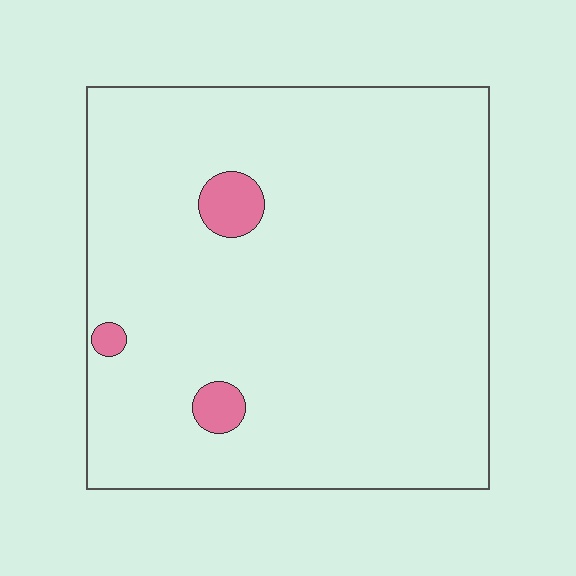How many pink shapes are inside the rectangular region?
3.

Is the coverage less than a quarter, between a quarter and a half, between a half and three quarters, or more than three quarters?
Less than a quarter.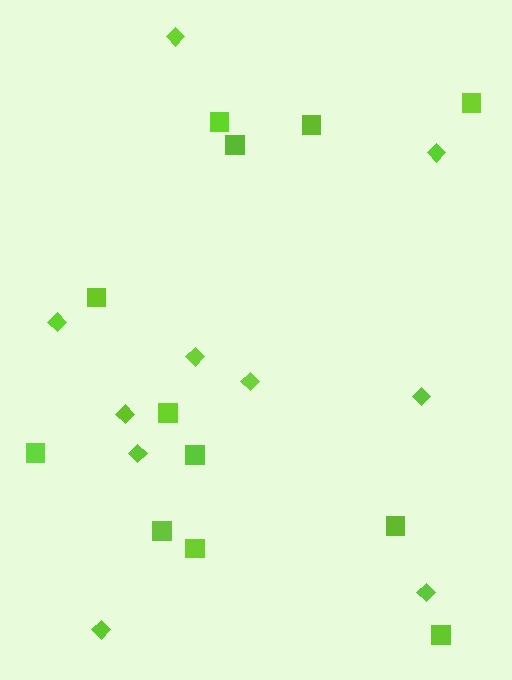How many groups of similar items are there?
There are 2 groups: one group of diamonds (10) and one group of squares (12).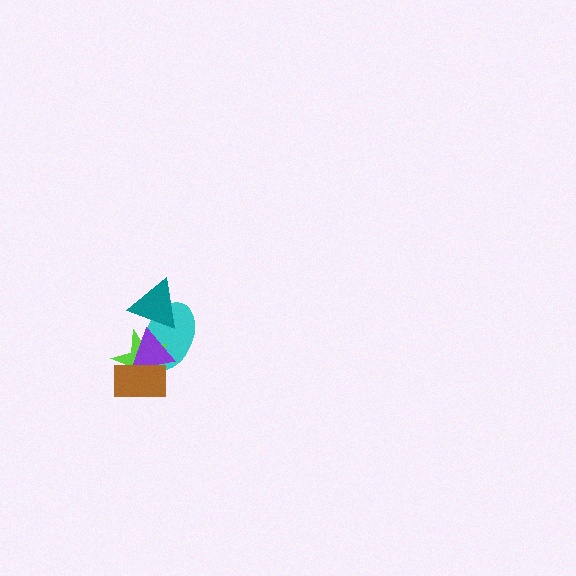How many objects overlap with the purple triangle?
4 objects overlap with the purple triangle.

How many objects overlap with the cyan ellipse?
4 objects overlap with the cyan ellipse.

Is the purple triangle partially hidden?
Yes, it is partially covered by another shape.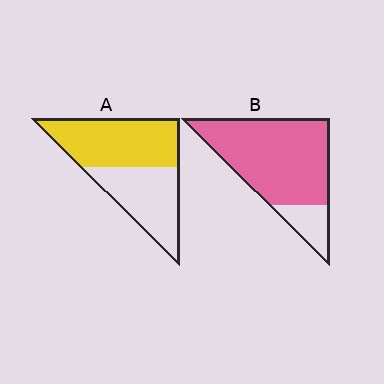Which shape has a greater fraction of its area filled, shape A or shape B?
Shape B.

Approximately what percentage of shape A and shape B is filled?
A is approximately 55% and B is approximately 85%.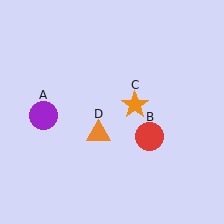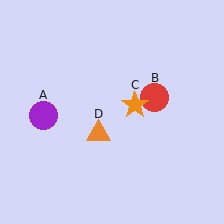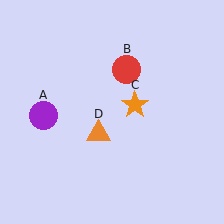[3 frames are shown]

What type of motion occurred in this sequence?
The red circle (object B) rotated counterclockwise around the center of the scene.